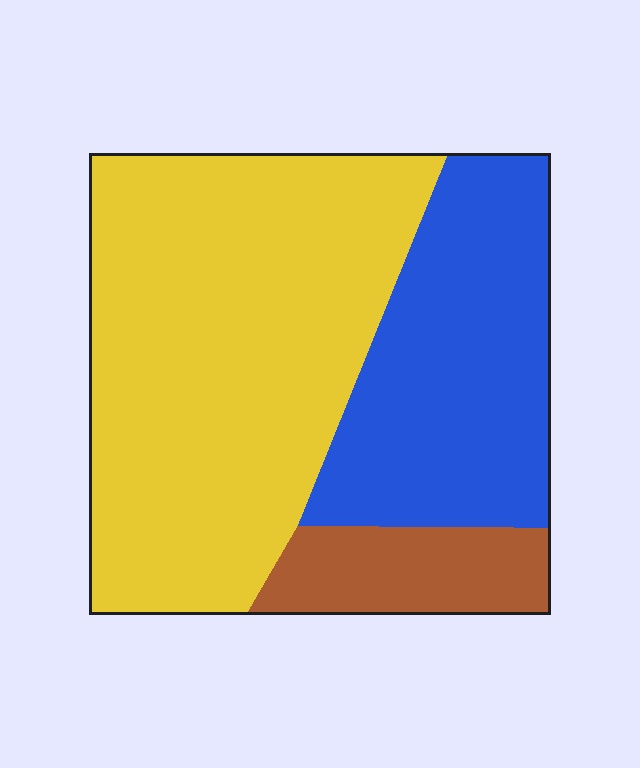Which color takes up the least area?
Brown, at roughly 10%.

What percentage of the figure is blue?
Blue takes up about one third (1/3) of the figure.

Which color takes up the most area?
Yellow, at roughly 55%.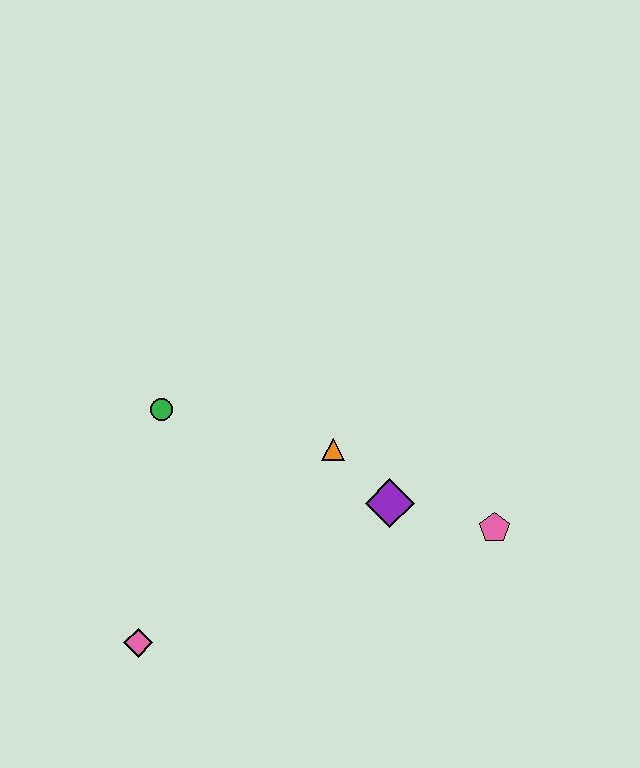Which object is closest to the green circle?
The orange triangle is closest to the green circle.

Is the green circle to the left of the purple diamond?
Yes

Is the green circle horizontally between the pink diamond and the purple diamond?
Yes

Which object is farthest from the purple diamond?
The pink diamond is farthest from the purple diamond.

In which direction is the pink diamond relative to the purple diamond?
The pink diamond is to the left of the purple diamond.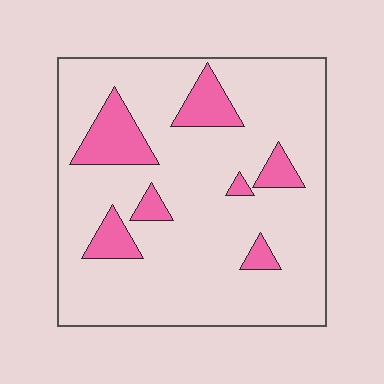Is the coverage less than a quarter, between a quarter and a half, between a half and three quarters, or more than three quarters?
Less than a quarter.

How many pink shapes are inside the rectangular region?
7.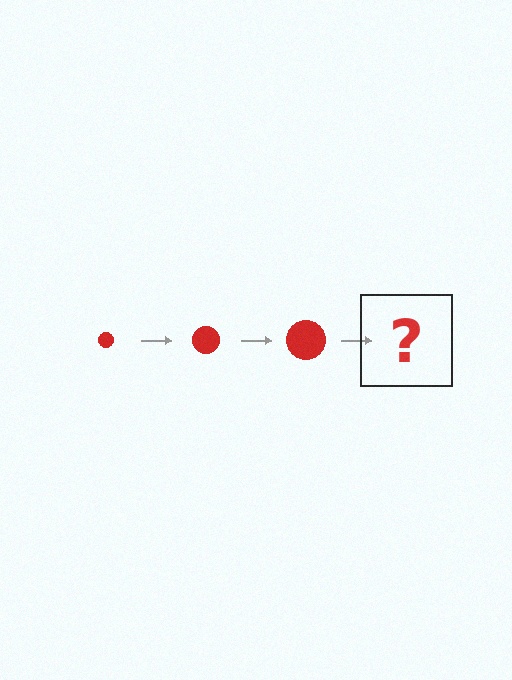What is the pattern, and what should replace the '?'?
The pattern is that the circle gets progressively larger each step. The '?' should be a red circle, larger than the previous one.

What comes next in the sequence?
The next element should be a red circle, larger than the previous one.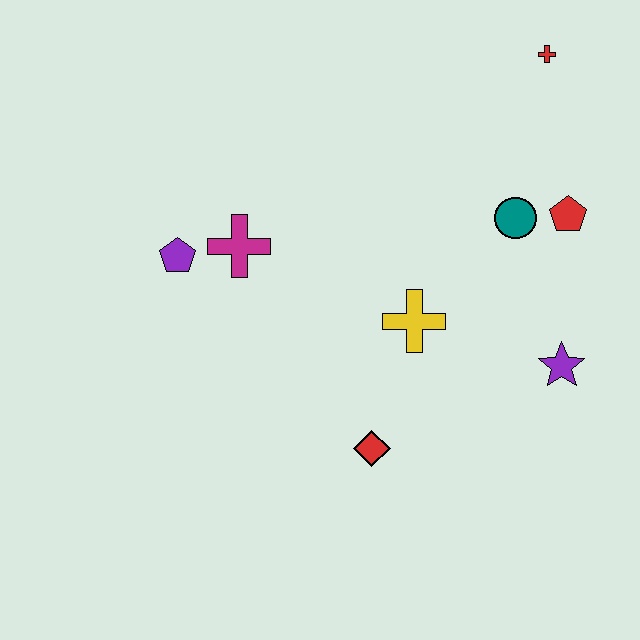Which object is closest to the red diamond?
The yellow cross is closest to the red diamond.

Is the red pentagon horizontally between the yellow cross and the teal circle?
No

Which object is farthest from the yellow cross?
The red cross is farthest from the yellow cross.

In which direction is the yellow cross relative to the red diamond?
The yellow cross is above the red diamond.